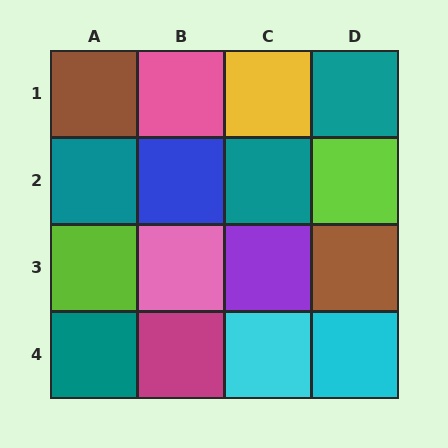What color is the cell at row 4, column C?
Cyan.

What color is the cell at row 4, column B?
Magenta.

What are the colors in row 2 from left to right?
Teal, blue, teal, lime.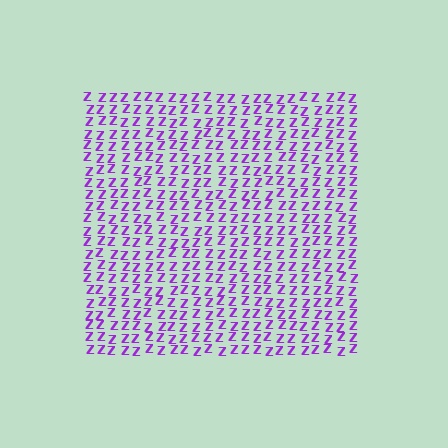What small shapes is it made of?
It is made of small letter Z's.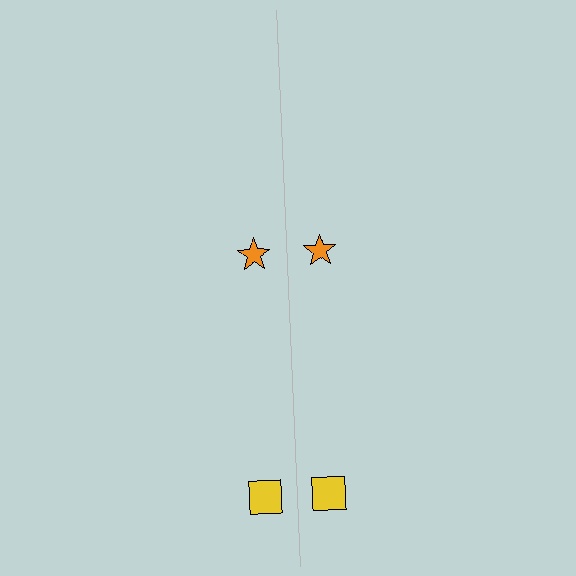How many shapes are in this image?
There are 4 shapes in this image.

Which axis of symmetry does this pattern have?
The pattern has a vertical axis of symmetry running through the center of the image.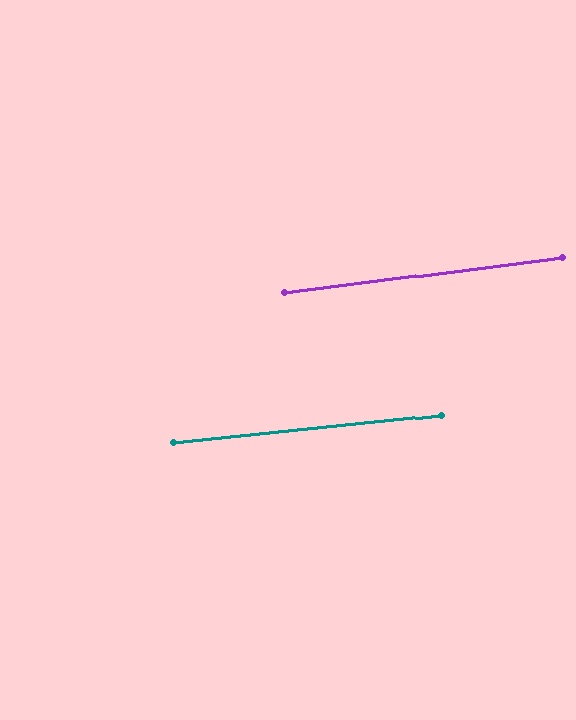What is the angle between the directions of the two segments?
Approximately 1 degree.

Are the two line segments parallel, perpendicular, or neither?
Parallel — their directions differ by only 1.4°.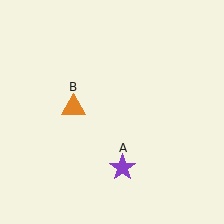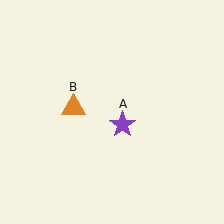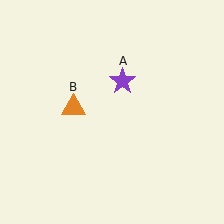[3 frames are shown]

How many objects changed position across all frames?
1 object changed position: purple star (object A).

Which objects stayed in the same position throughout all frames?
Orange triangle (object B) remained stationary.